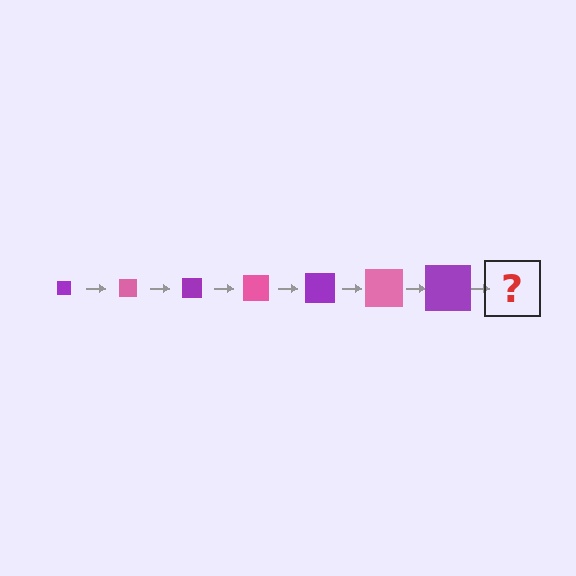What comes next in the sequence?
The next element should be a pink square, larger than the previous one.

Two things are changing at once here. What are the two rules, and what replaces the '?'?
The two rules are that the square grows larger each step and the color cycles through purple and pink. The '?' should be a pink square, larger than the previous one.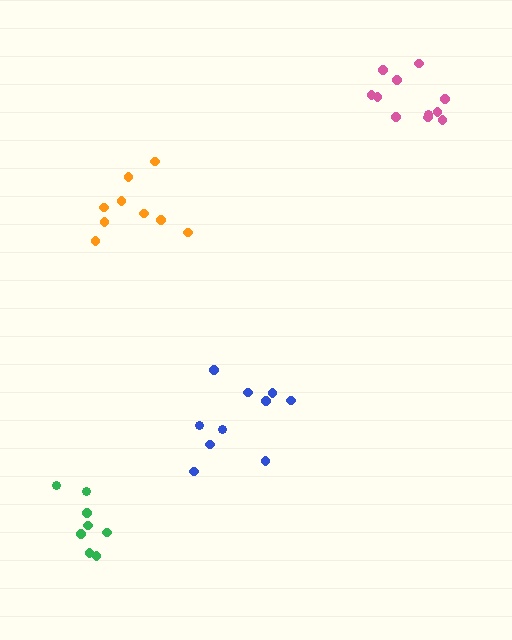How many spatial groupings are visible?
There are 4 spatial groupings.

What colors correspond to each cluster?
The clusters are colored: pink, orange, green, blue.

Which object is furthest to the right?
The pink cluster is rightmost.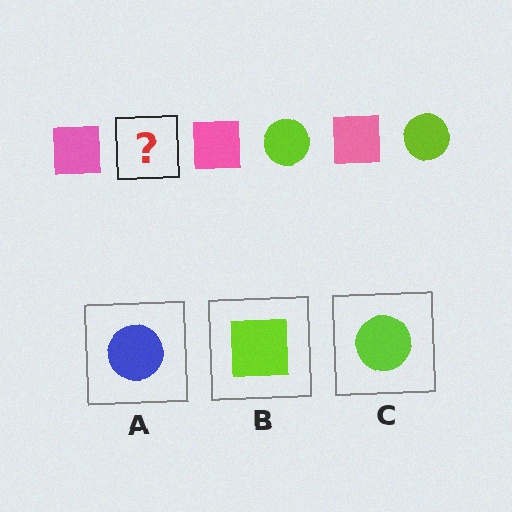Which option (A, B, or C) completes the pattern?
C.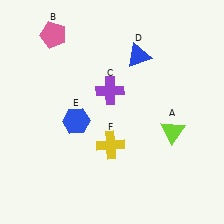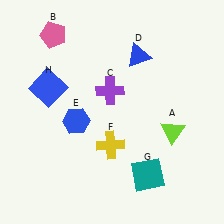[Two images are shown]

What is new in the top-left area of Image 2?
A blue square (H) was added in the top-left area of Image 2.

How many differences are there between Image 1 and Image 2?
There are 2 differences between the two images.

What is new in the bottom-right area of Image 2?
A teal square (G) was added in the bottom-right area of Image 2.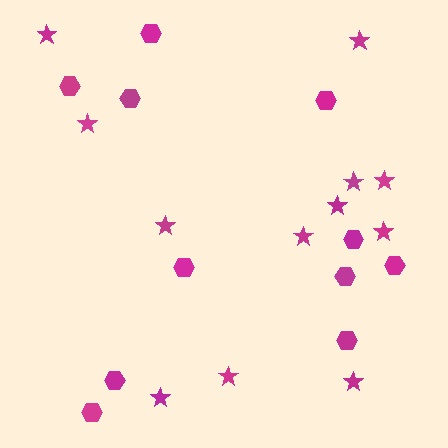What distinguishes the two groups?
There are 2 groups: one group of stars (12) and one group of hexagons (11).